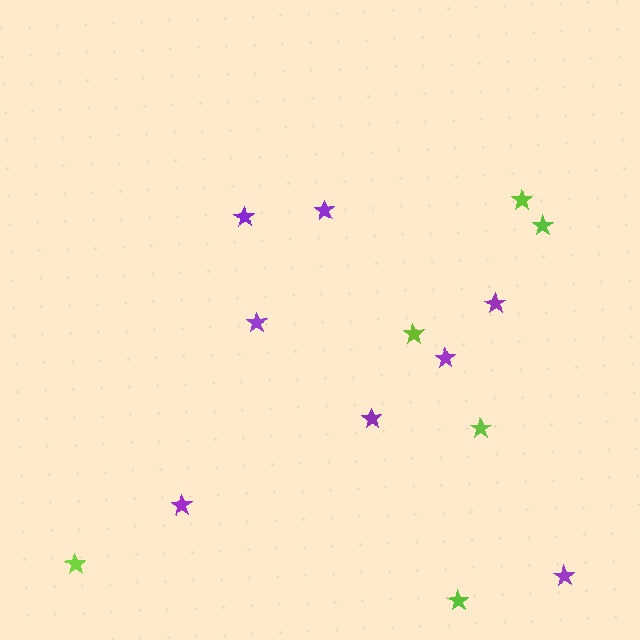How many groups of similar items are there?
There are 2 groups: one group of purple stars (8) and one group of lime stars (6).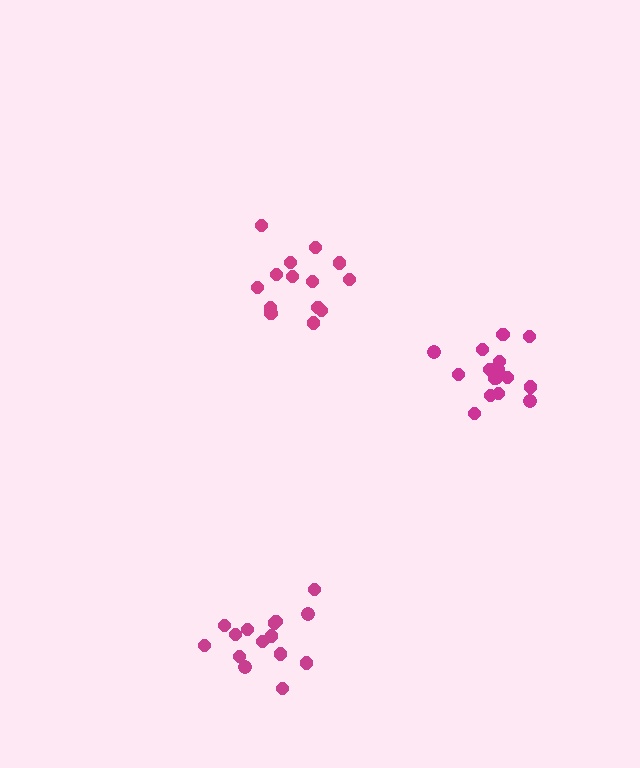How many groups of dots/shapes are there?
There are 3 groups.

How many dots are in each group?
Group 1: 16 dots, Group 2: 15 dots, Group 3: 14 dots (45 total).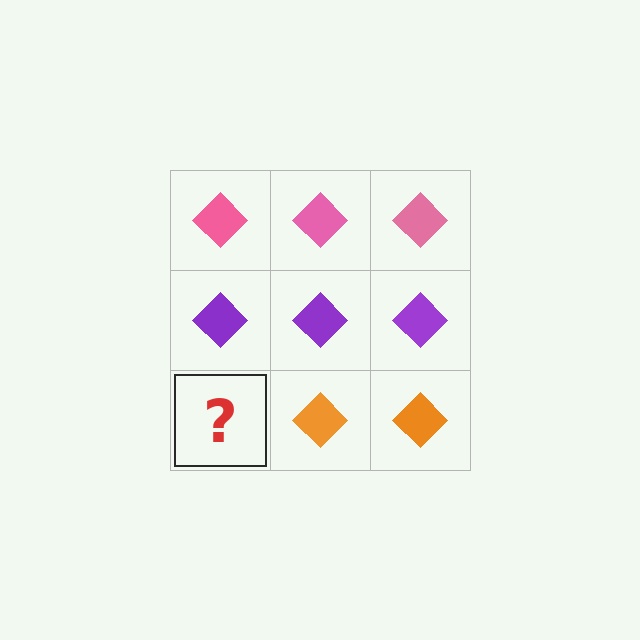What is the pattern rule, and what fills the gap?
The rule is that each row has a consistent color. The gap should be filled with an orange diamond.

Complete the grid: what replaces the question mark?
The question mark should be replaced with an orange diamond.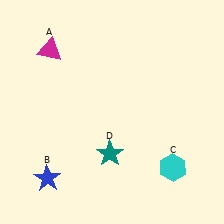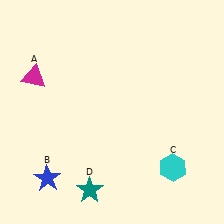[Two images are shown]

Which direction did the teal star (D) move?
The teal star (D) moved down.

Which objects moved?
The objects that moved are: the magenta triangle (A), the teal star (D).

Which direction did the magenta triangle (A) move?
The magenta triangle (A) moved down.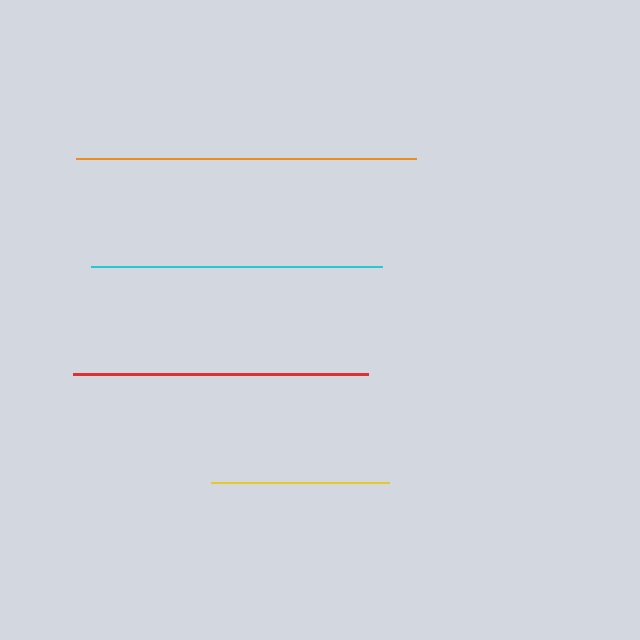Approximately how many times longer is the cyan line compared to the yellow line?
The cyan line is approximately 1.6 times the length of the yellow line.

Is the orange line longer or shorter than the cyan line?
The orange line is longer than the cyan line.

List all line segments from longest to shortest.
From longest to shortest: orange, red, cyan, yellow.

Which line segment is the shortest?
The yellow line is the shortest at approximately 178 pixels.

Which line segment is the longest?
The orange line is the longest at approximately 340 pixels.